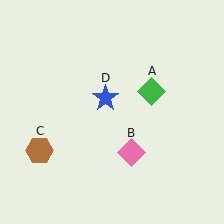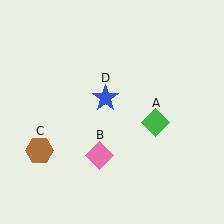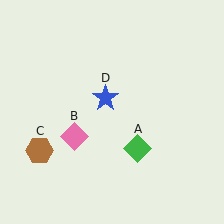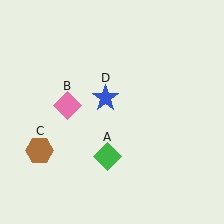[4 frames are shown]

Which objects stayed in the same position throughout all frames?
Brown hexagon (object C) and blue star (object D) remained stationary.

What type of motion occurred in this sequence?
The green diamond (object A), pink diamond (object B) rotated clockwise around the center of the scene.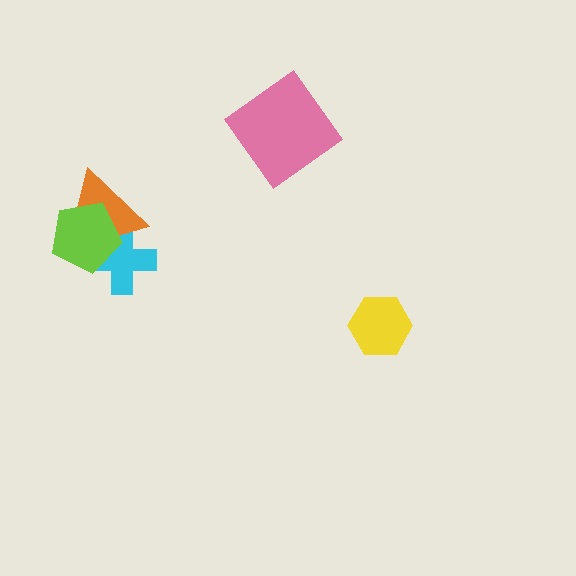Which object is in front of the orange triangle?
The lime pentagon is in front of the orange triangle.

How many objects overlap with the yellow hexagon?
0 objects overlap with the yellow hexagon.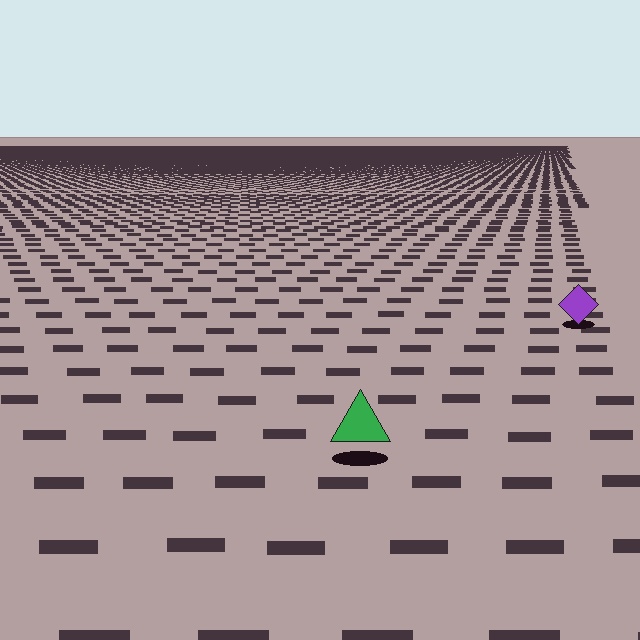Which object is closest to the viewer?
The green triangle is closest. The texture marks near it are larger and more spread out.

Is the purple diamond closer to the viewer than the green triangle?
No. The green triangle is closer — you can tell from the texture gradient: the ground texture is coarser near it.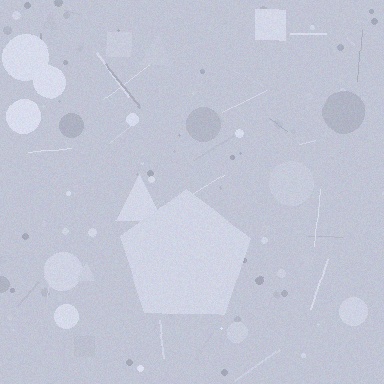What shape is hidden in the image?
A pentagon is hidden in the image.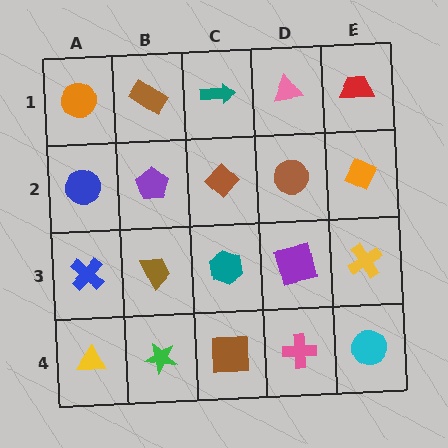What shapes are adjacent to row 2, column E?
A red trapezoid (row 1, column E), a yellow cross (row 3, column E), a brown circle (row 2, column D).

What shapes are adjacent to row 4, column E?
A yellow cross (row 3, column E), a pink cross (row 4, column D).